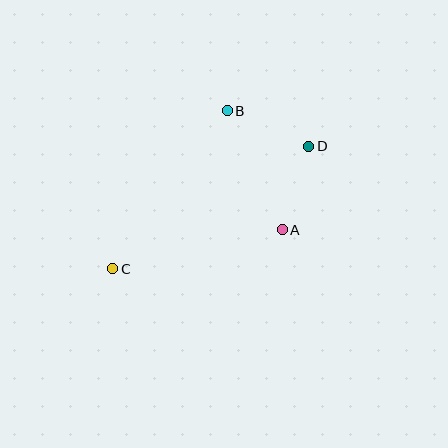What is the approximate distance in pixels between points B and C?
The distance between B and C is approximately 195 pixels.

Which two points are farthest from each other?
Points C and D are farthest from each other.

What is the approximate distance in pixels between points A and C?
The distance between A and C is approximately 174 pixels.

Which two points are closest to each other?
Points A and D are closest to each other.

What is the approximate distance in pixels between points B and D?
The distance between B and D is approximately 89 pixels.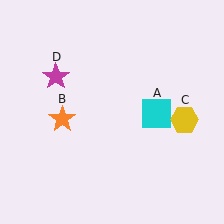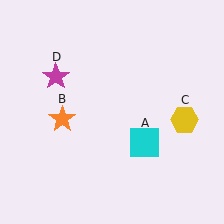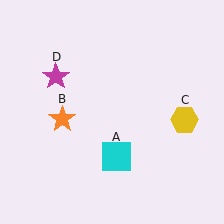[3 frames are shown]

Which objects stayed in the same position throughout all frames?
Orange star (object B) and yellow hexagon (object C) and magenta star (object D) remained stationary.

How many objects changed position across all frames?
1 object changed position: cyan square (object A).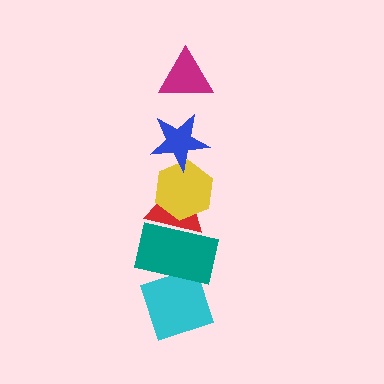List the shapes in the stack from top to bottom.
From top to bottom: the magenta triangle, the blue star, the yellow hexagon, the red triangle, the teal rectangle, the cyan diamond.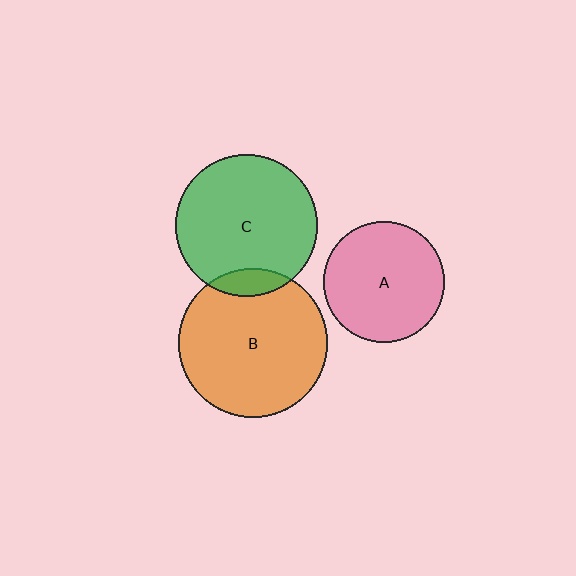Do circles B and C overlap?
Yes.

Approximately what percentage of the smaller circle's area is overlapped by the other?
Approximately 10%.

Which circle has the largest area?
Circle B (orange).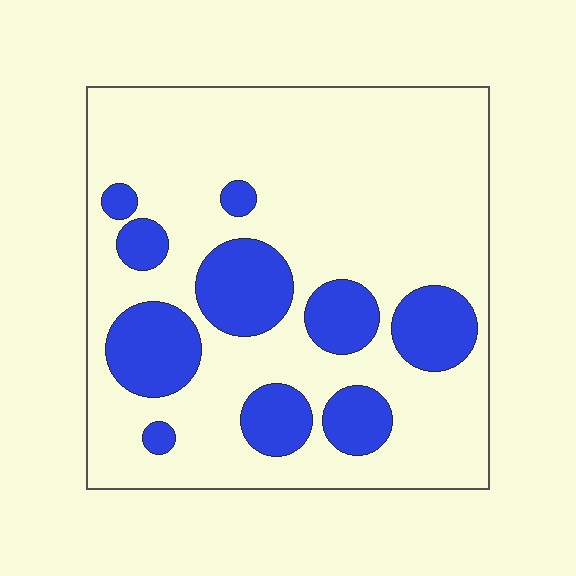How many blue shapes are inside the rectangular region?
10.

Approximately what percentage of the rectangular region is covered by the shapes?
Approximately 25%.